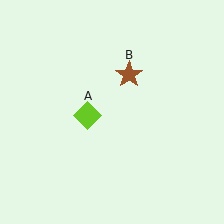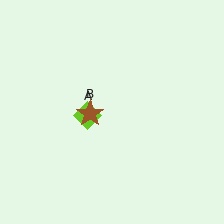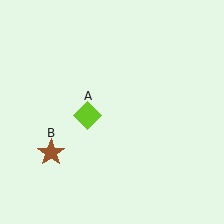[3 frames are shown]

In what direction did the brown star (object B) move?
The brown star (object B) moved down and to the left.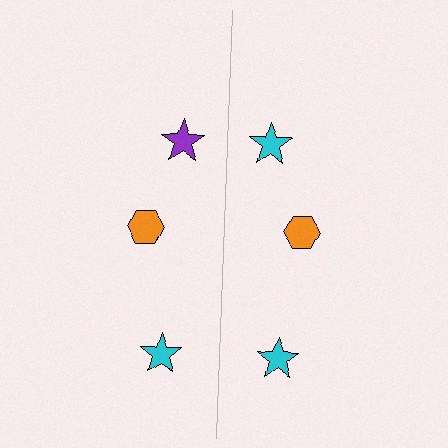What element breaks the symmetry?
The cyan star on the right side breaks the symmetry — its mirror counterpart is purple.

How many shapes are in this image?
There are 6 shapes in this image.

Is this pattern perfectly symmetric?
No, the pattern is not perfectly symmetric. The cyan star on the right side breaks the symmetry — its mirror counterpart is purple.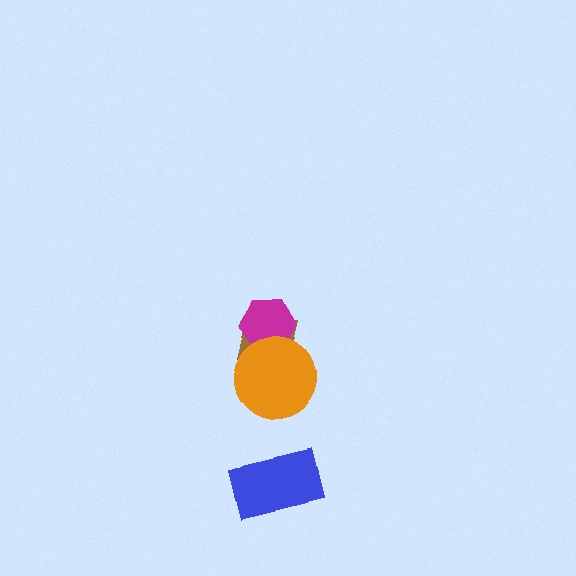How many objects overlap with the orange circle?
2 objects overlap with the orange circle.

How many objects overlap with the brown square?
2 objects overlap with the brown square.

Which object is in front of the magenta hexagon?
The orange circle is in front of the magenta hexagon.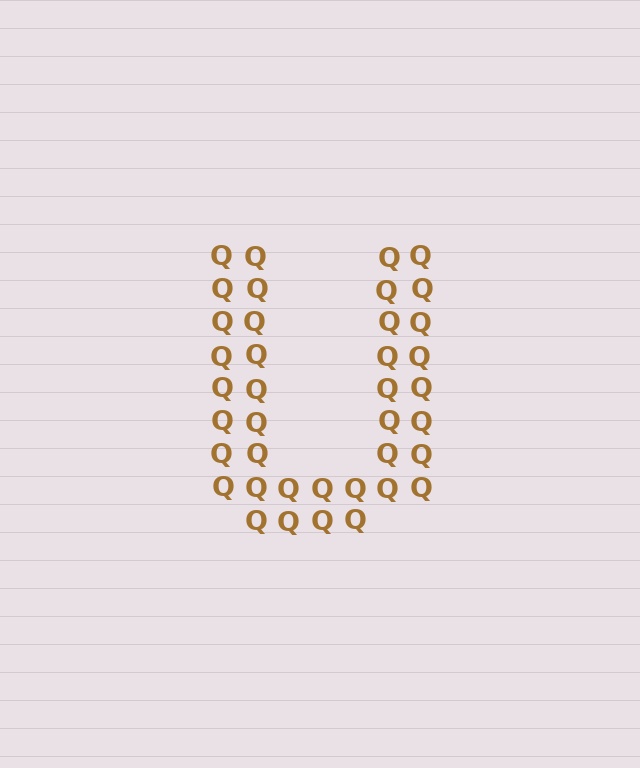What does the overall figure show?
The overall figure shows the letter U.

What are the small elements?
The small elements are letter Q's.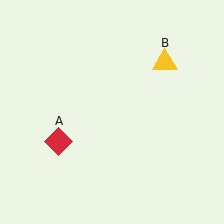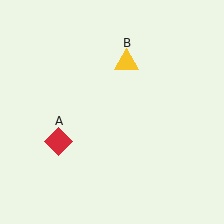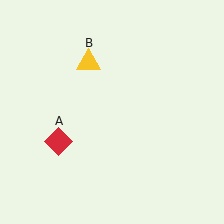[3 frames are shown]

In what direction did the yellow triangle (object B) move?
The yellow triangle (object B) moved left.